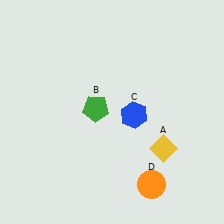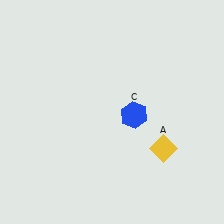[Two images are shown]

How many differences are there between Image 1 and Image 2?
There are 2 differences between the two images.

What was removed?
The orange circle (D), the green pentagon (B) were removed in Image 2.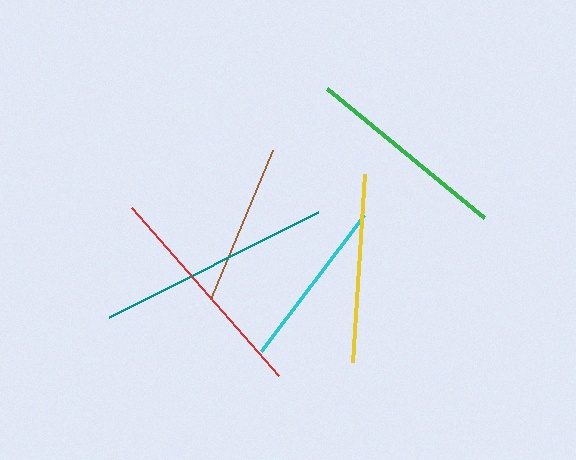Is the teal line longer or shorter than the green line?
The teal line is longer than the green line.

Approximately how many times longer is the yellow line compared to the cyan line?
The yellow line is approximately 1.1 times the length of the cyan line.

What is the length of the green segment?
The green segment is approximately 203 pixels long.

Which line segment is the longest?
The teal line is the longest at approximately 234 pixels.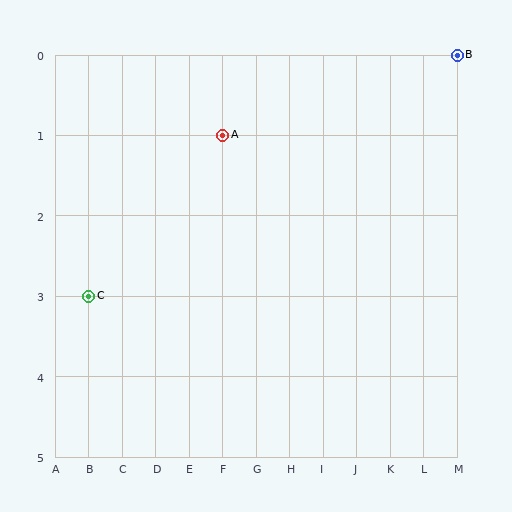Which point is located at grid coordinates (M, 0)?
Point B is at (M, 0).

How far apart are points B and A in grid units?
Points B and A are 7 columns and 1 row apart (about 7.1 grid units diagonally).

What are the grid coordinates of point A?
Point A is at grid coordinates (F, 1).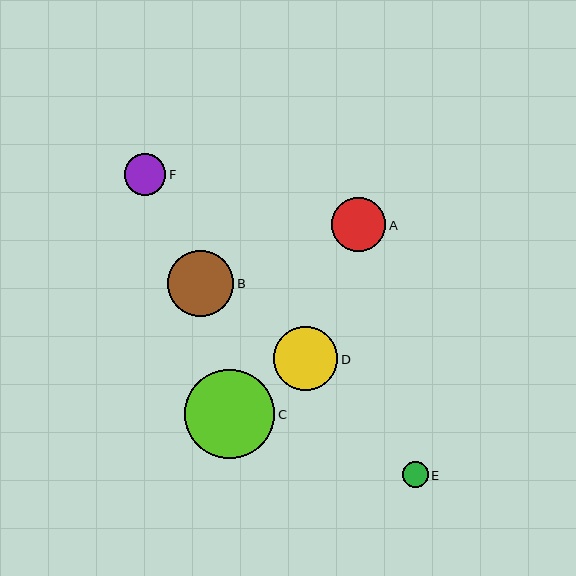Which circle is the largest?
Circle C is the largest with a size of approximately 90 pixels.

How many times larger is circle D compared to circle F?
Circle D is approximately 1.5 times the size of circle F.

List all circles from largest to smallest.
From largest to smallest: C, B, D, A, F, E.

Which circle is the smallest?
Circle E is the smallest with a size of approximately 26 pixels.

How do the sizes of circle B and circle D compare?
Circle B and circle D are approximately the same size.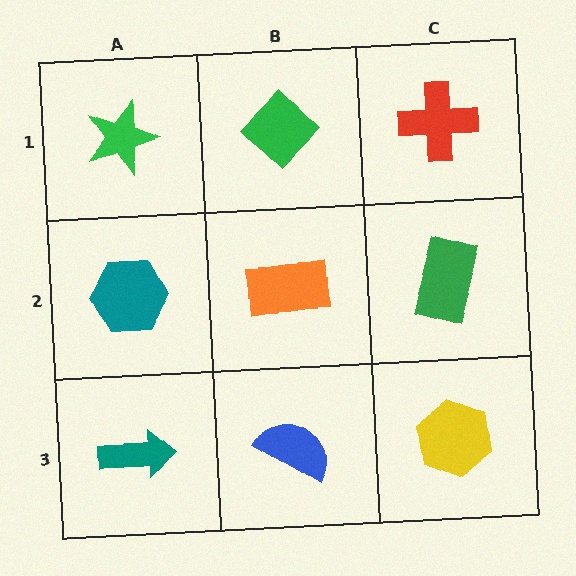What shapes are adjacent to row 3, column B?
An orange rectangle (row 2, column B), a teal arrow (row 3, column A), a yellow hexagon (row 3, column C).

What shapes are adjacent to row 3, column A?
A teal hexagon (row 2, column A), a blue semicircle (row 3, column B).